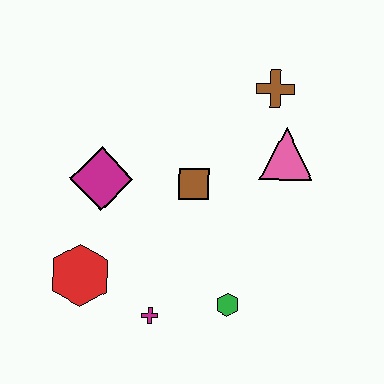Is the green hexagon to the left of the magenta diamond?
No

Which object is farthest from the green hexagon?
The brown cross is farthest from the green hexagon.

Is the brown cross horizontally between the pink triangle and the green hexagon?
Yes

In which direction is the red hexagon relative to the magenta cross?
The red hexagon is to the left of the magenta cross.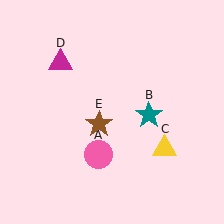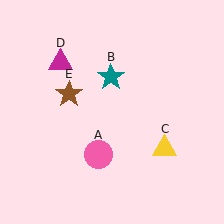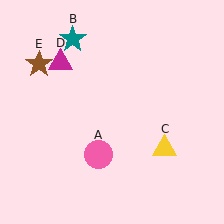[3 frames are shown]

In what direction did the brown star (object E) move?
The brown star (object E) moved up and to the left.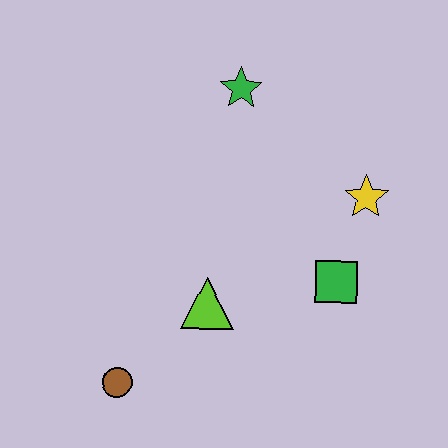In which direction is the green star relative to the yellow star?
The green star is to the left of the yellow star.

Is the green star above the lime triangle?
Yes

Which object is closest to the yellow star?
The green square is closest to the yellow star.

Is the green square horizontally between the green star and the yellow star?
Yes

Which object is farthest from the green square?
The brown circle is farthest from the green square.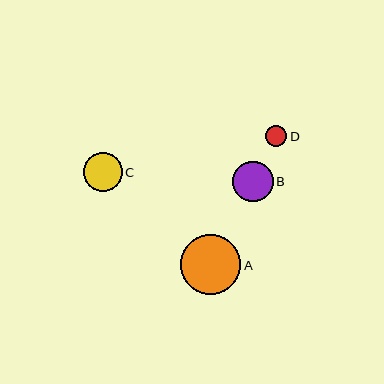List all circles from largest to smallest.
From largest to smallest: A, B, C, D.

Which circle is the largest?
Circle A is the largest with a size of approximately 60 pixels.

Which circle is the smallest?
Circle D is the smallest with a size of approximately 21 pixels.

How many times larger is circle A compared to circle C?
Circle A is approximately 1.6 times the size of circle C.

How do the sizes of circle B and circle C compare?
Circle B and circle C are approximately the same size.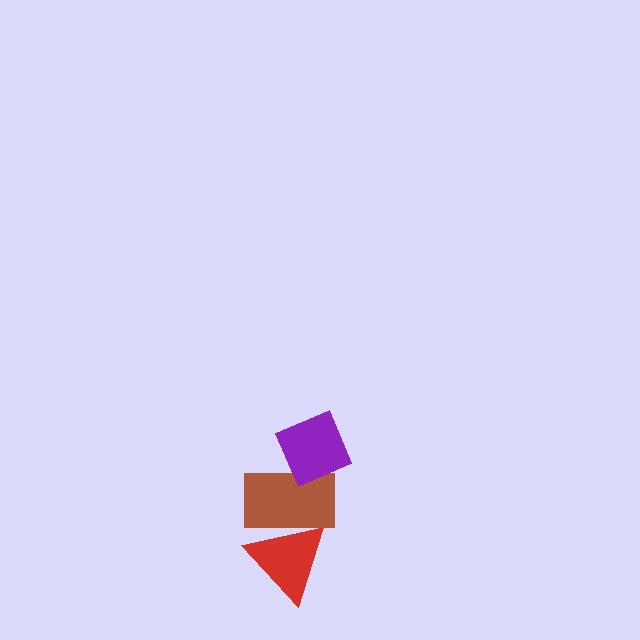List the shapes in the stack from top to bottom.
From top to bottom: the purple diamond, the brown rectangle, the red triangle.